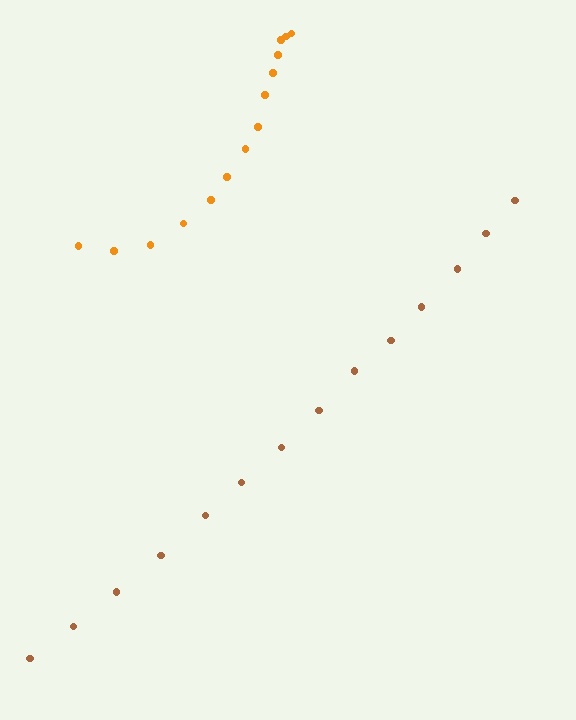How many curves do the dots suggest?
There are 2 distinct paths.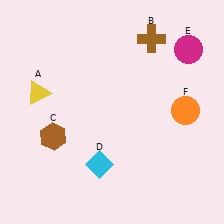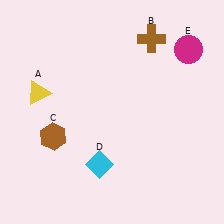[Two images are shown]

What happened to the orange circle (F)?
The orange circle (F) was removed in Image 2. It was in the top-right area of Image 1.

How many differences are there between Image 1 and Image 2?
There is 1 difference between the two images.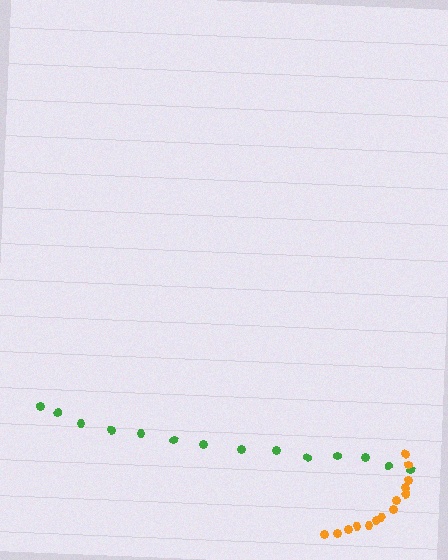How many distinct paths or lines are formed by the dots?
There are 2 distinct paths.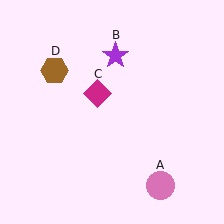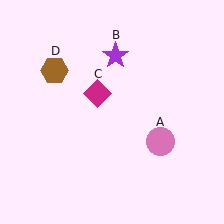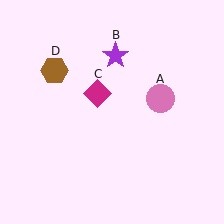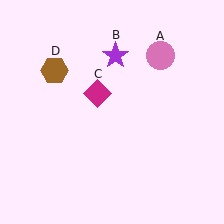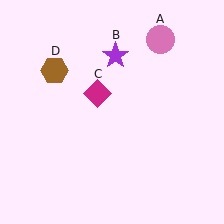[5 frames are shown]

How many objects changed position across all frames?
1 object changed position: pink circle (object A).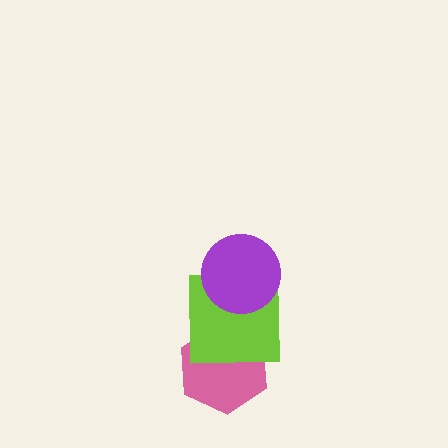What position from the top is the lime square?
The lime square is 2nd from the top.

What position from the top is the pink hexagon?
The pink hexagon is 3rd from the top.